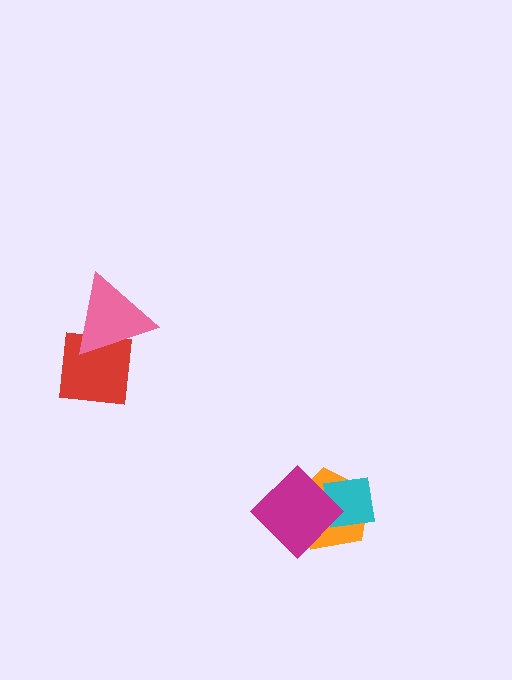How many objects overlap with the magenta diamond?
2 objects overlap with the magenta diamond.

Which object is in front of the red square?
The pink triangle is in front of the red square.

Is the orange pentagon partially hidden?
Yes, it is partially covered by another shape.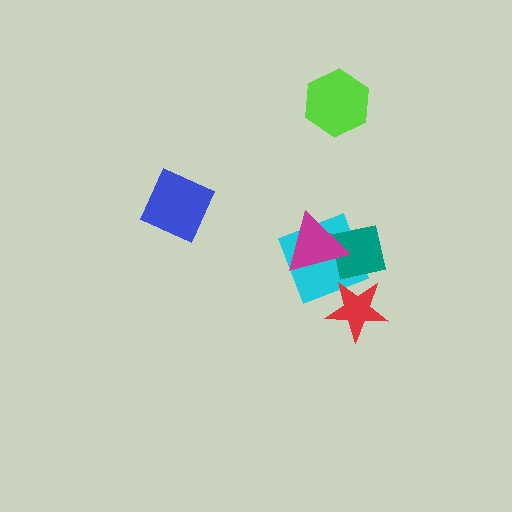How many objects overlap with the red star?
1 object overlaps with the red star.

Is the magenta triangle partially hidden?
No, no other shape covers it.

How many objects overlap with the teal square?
3 objects overlap with the teal square.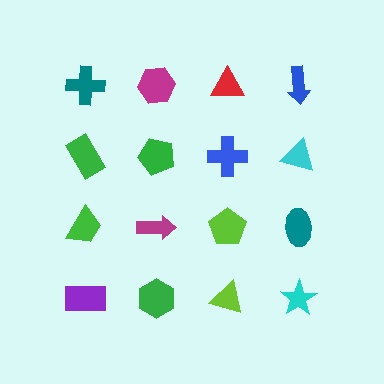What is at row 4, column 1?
A purple rectangle.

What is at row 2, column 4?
A cyan triangle.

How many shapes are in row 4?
4 shapes.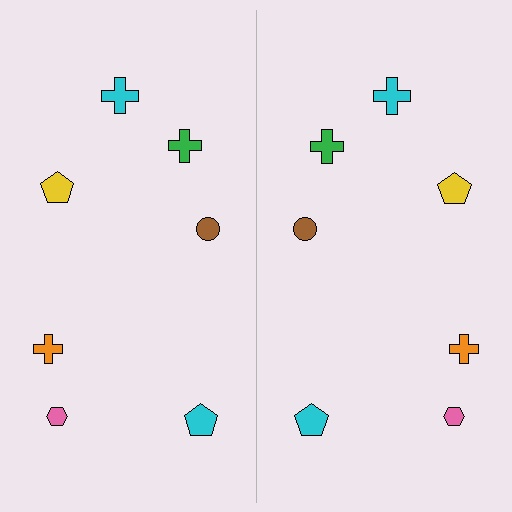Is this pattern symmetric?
Yes, this pattern has bilateral (reflection) symmetry.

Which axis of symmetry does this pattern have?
The pattern has a vertical axis of symmetry running through the center of the image.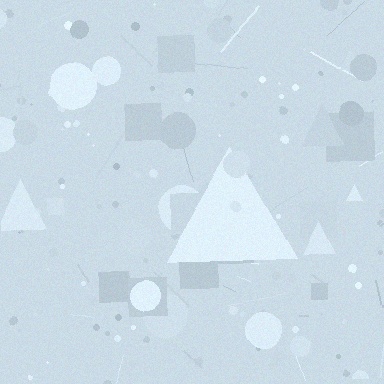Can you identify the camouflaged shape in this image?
The camouflaged shape is a triangle.